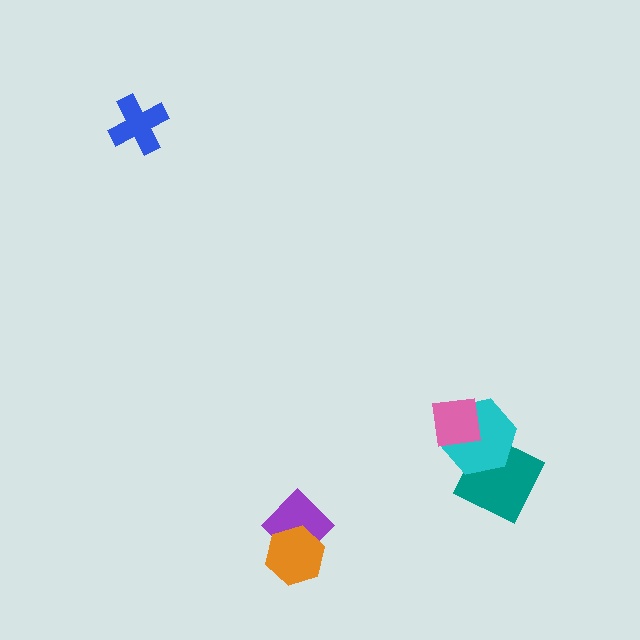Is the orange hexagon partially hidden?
No, no other shape covers it.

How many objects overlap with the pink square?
1 object overlaps with the pink square.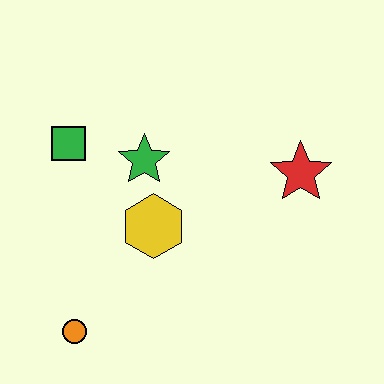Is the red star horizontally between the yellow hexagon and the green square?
No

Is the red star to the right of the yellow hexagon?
Yes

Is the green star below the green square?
Yes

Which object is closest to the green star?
The yellow hexagon is closest to the green star.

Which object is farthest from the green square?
The red star is farthest from the green square.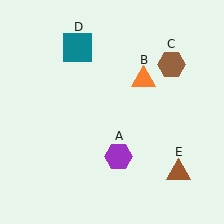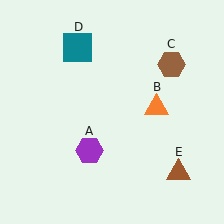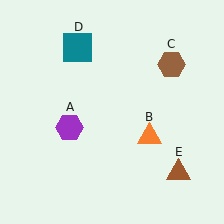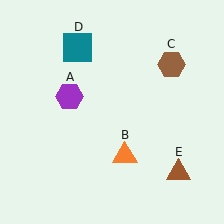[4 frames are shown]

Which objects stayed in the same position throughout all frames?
Brown hexagon (object C) and teal square (object D) and brown triangle (object E) remained stationary.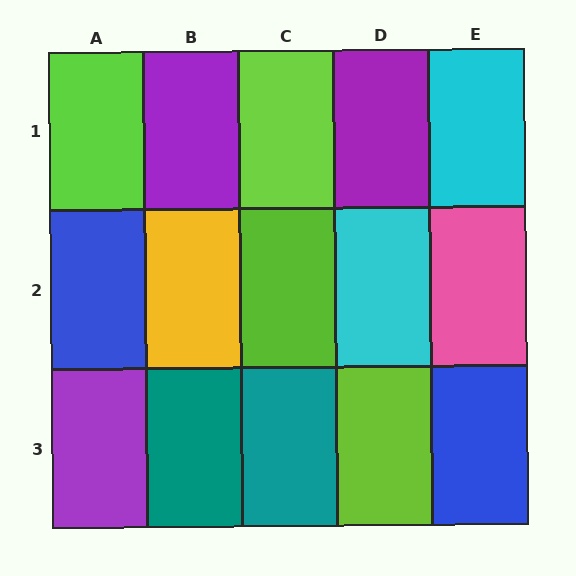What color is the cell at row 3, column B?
Teal.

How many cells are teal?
2 cells are teal.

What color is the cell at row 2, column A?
Blue.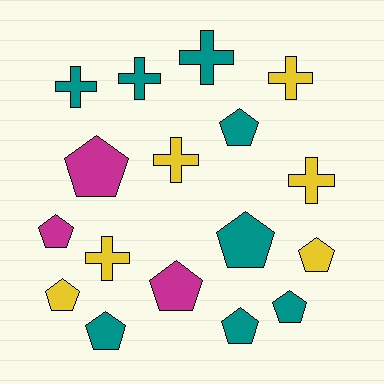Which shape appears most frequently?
Pentagon, with 10 objects.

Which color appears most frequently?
Teal, with 8 objects.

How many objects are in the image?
There are 17 objects.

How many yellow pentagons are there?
There are 2 yellow pentagons.